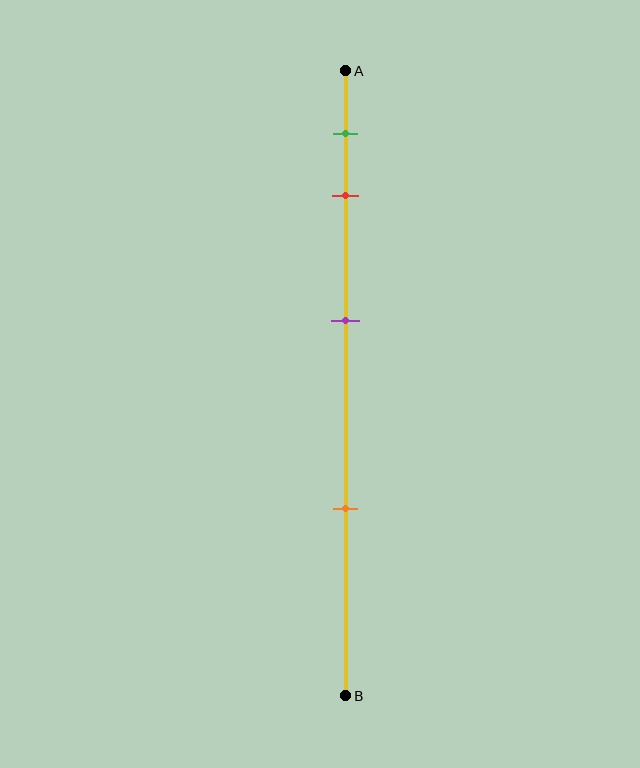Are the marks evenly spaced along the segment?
No, the marks are not evenly spaced.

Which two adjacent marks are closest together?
The green and red marks are the closest adjacent pair.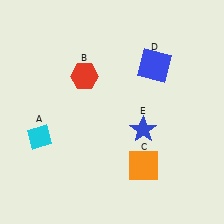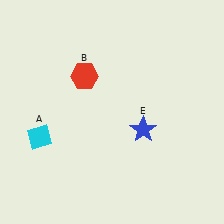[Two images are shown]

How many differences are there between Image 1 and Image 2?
There are 2 differences between the two images.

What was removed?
The orange square (C), the blue square (D) were removed in Image 2.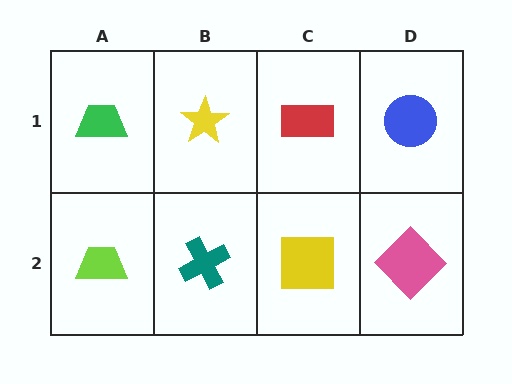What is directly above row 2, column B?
A yellow star.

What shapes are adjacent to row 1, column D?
A pink diamond (row 2, column D), a red rectangle (row 1, column C).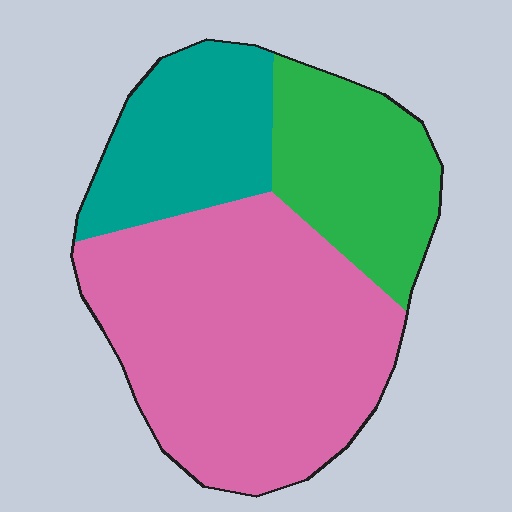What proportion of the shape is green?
Green takes up less than a quarter of the shape.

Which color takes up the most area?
Pink, at roughly 55%.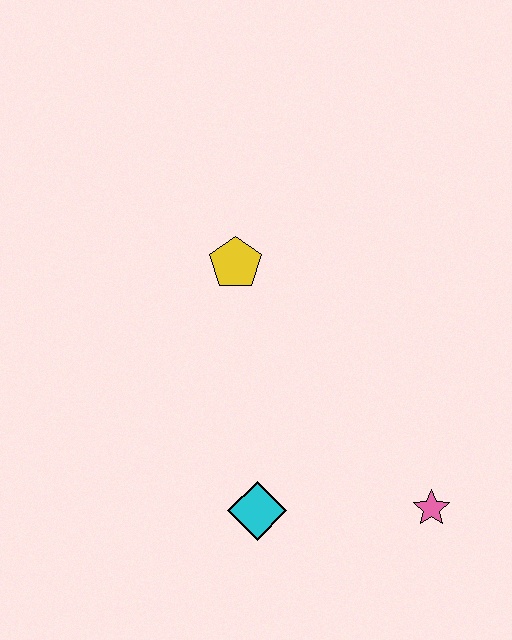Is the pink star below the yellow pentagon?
Yes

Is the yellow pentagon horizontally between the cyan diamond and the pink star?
No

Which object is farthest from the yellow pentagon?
The pink star is farthest from the yellow pentagon.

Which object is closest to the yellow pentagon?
The cyan diamond is closest to the yellow pentagon.